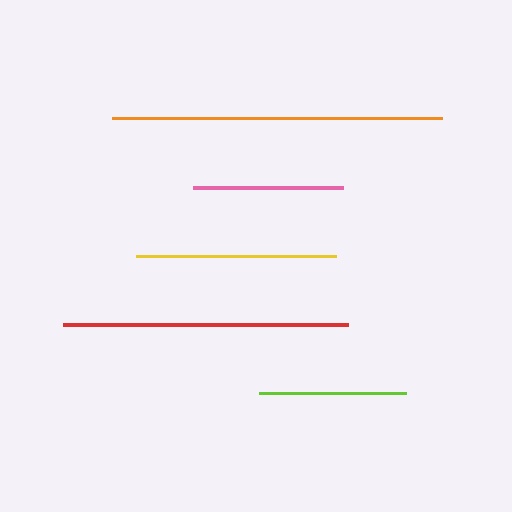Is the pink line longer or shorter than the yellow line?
The yellow line is longer than the pink line.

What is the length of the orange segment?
The orange segment is approximately 330 pixels long.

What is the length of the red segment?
The red segment is approximately 284 pixels long.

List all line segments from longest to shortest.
From longest to shortest: orange, red, yellow, pink, lime.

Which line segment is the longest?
The orange line is the longest at approximately 330 pixels.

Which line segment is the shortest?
The lime line is the shortest at approximately 146 pixels.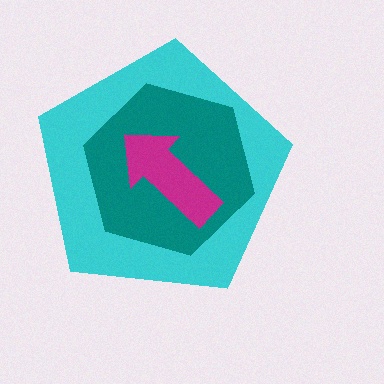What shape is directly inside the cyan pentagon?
The teal hexagon.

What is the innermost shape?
The magenta arrow.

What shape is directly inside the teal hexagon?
The magenta arrow.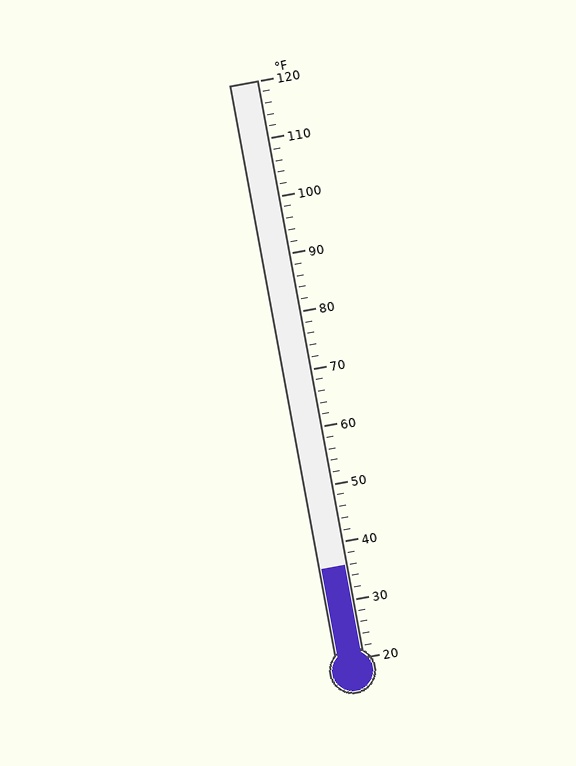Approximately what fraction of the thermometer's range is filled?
The thermometer is filled to approximately 15% of its range.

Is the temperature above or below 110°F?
The temperature is below 110°F.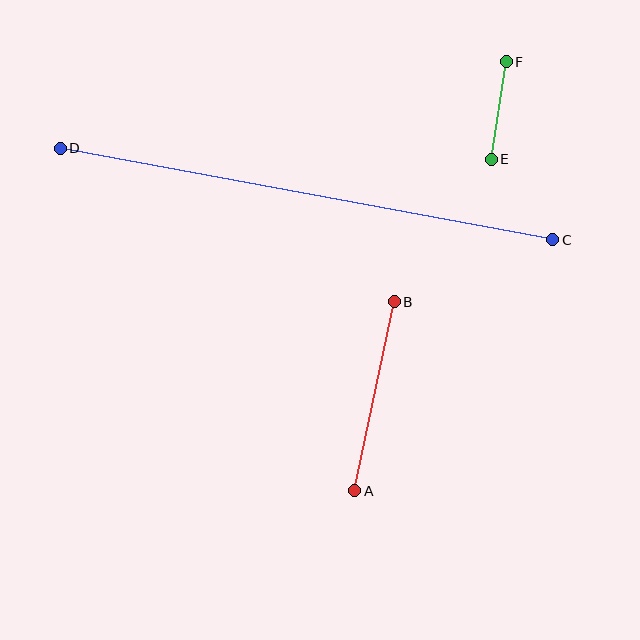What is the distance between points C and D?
The distance is approximately 501 pixels.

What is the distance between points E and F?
The distance is approximately 99 pixels.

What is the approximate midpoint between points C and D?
The midpoint is at approximately (307, 194) pixels.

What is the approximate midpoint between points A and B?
The midpoint is at approximately (375, 396) pixels.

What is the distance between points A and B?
The distance is approximately 193 pixels.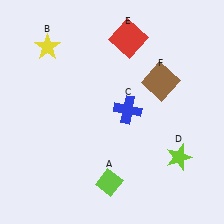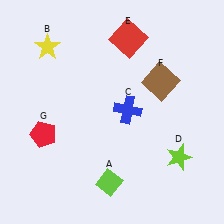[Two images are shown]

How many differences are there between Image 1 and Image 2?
There is 1 difference between the two images.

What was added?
A red pentagon (G) was added in Image 2.